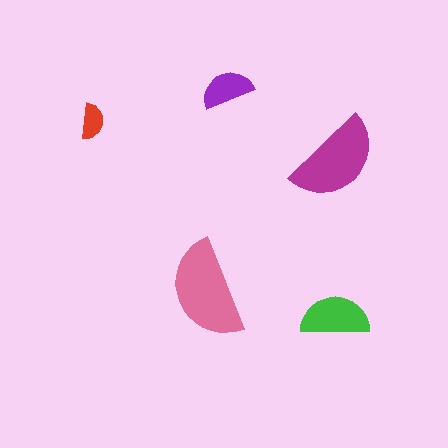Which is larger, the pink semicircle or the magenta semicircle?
The pink one.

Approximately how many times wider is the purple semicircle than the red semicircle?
About 1.5 times wider.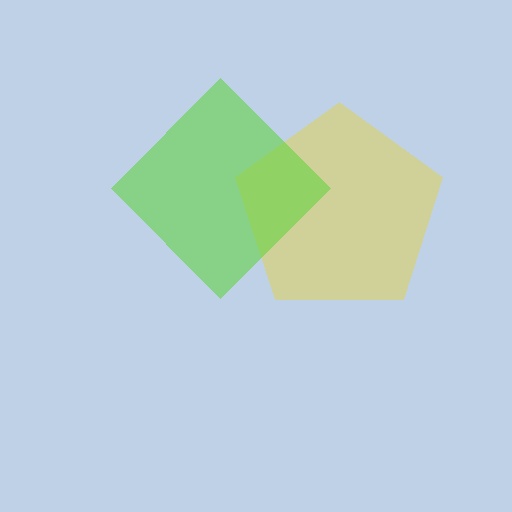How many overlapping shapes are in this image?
There are 2 overlapping shapes in the image.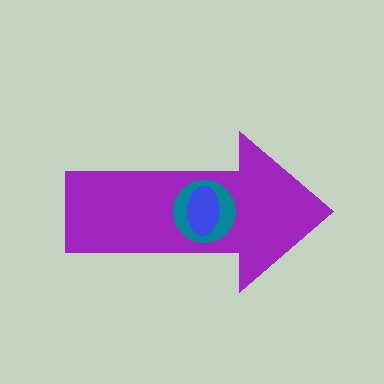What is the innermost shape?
The blue ellipse.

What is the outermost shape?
The purple arrow.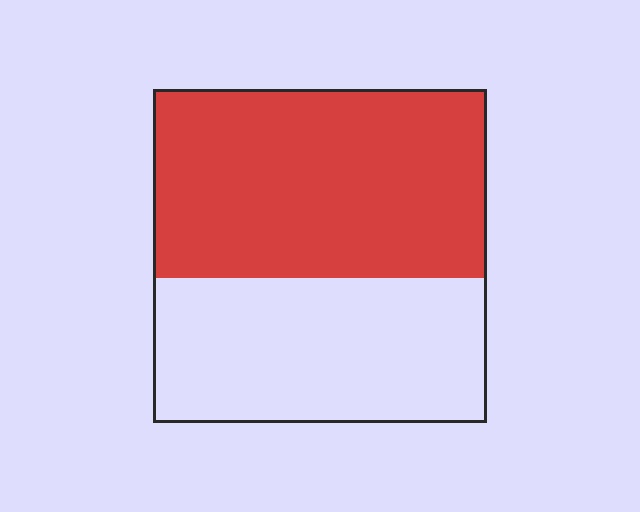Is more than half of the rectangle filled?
Yes.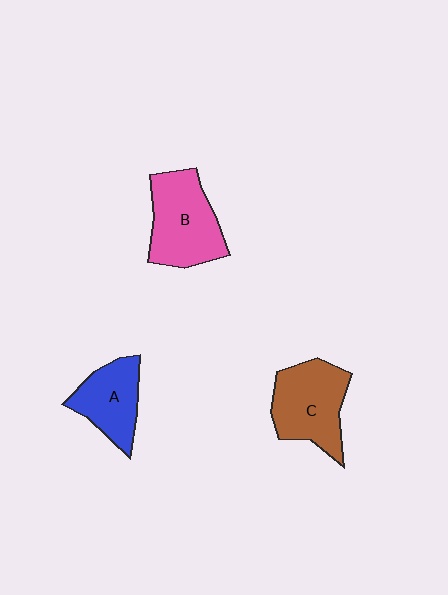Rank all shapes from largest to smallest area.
From largest to smallest: B (pink), C (brown), A (blue).